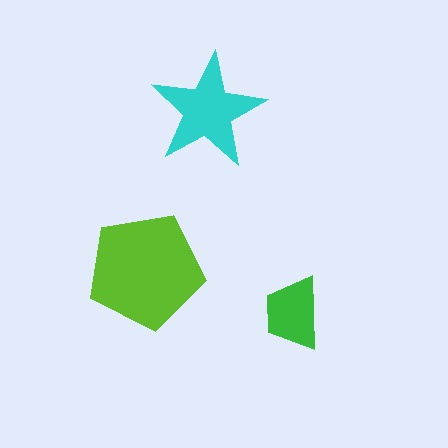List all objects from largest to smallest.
The lime pentagon, the cyan star, the green trapezoid.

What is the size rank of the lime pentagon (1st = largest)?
1st.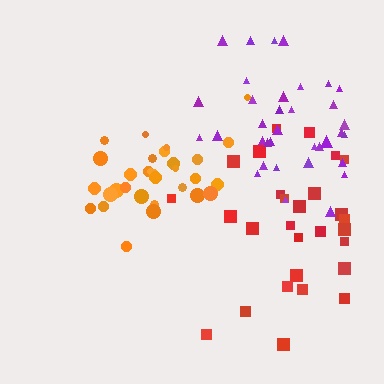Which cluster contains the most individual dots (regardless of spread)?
Purple (35).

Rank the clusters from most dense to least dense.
orange, purple, red.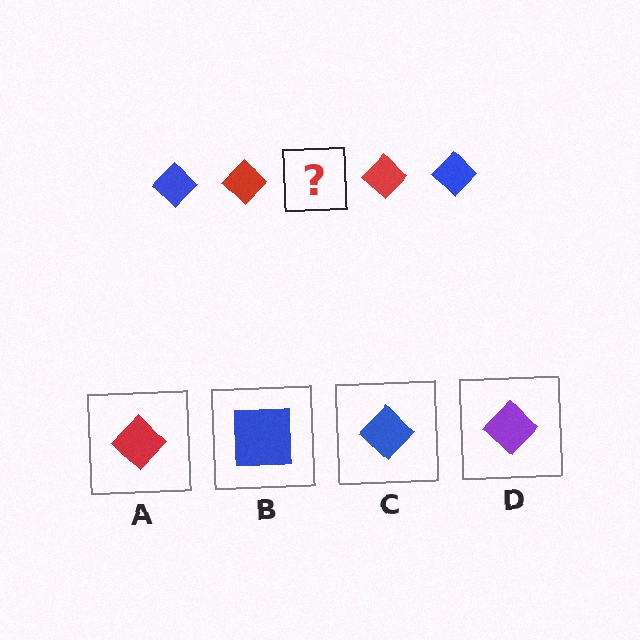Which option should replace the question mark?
Option C.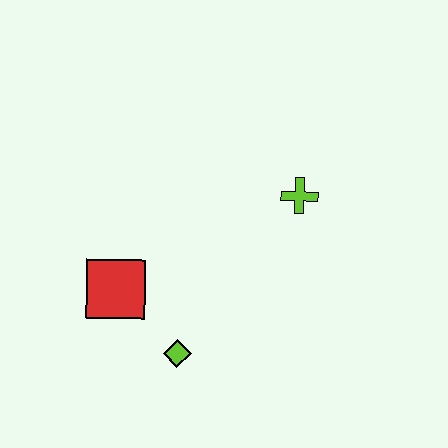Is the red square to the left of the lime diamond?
Yes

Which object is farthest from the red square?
The lime cross is farthest from the red square.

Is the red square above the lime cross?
No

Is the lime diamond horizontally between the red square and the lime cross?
Yes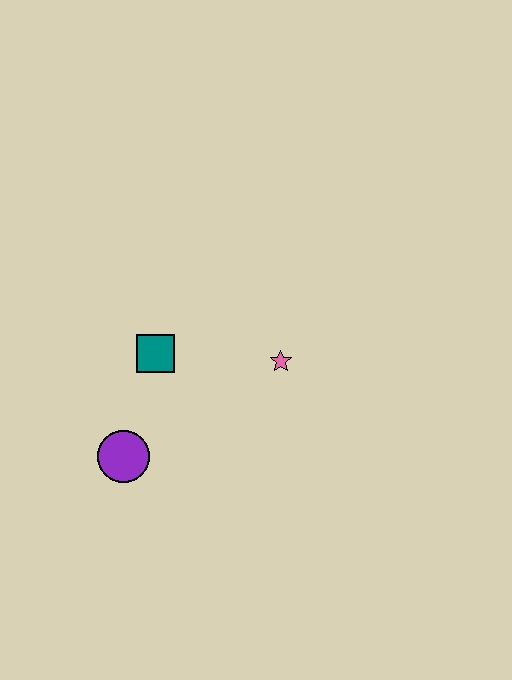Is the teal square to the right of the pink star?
No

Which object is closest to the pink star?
The teal square is closest to the pink star.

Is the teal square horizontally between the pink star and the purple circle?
Yes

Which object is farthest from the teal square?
The pink star is farthest from the teal square.